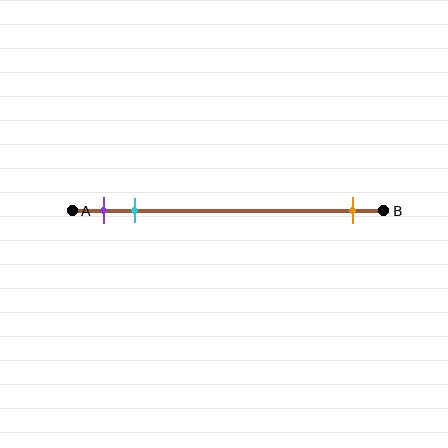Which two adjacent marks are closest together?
The purple and cyan marks are the closest adjacent pair.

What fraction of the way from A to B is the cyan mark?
The cyan mark is approximately 20% (0.2) of the way from A to B.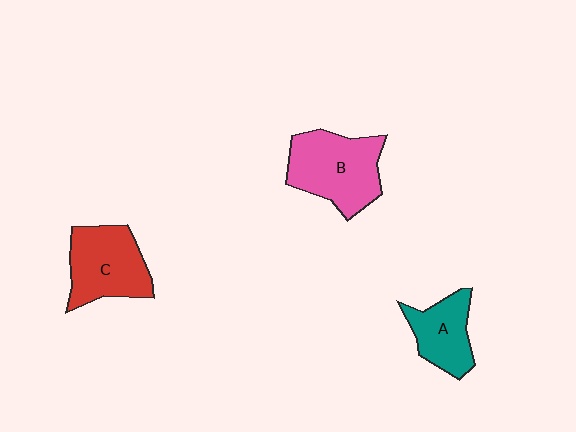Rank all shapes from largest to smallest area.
From largest to smallest: B (pink), C (red), A (teal).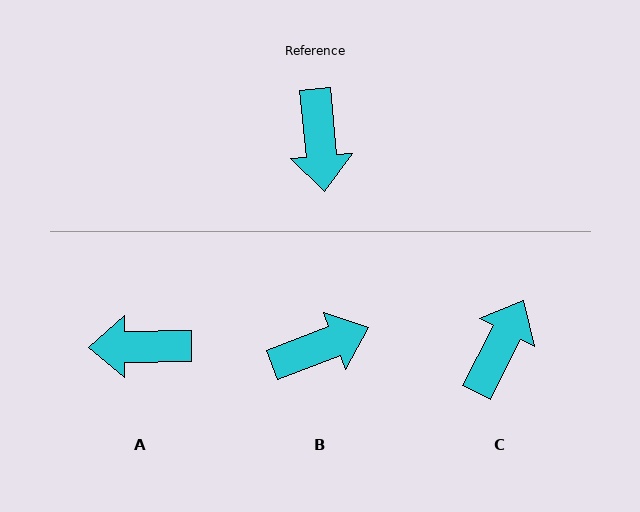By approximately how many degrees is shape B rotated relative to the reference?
Approximately 106 degrees counter-clockwise.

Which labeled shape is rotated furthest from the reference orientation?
C, about 148 degrees away.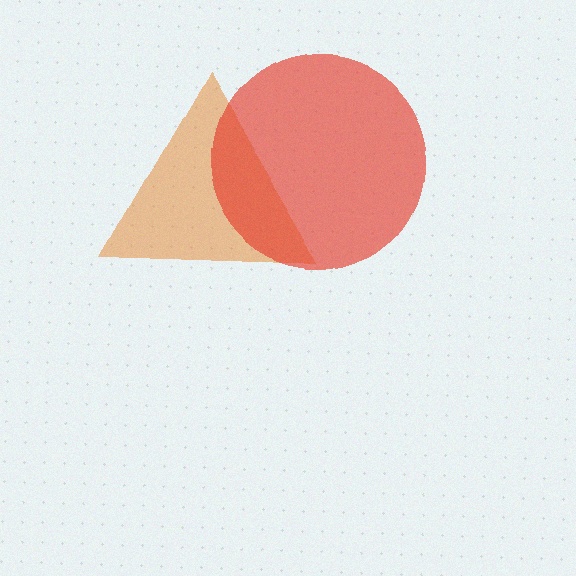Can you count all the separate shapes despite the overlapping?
Yes, there are 2 separate shapes.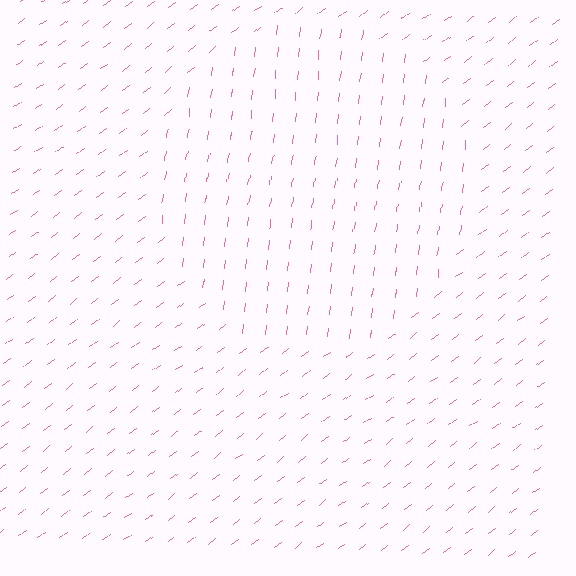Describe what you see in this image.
The image is filled with small pink line segments. A circle region in the image has lines oriented differently from the surrounding lines, creating a visible texture boundary.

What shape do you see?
I see a circle.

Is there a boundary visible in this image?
Yes, there is a texture boundary formed by a change in line orientation.